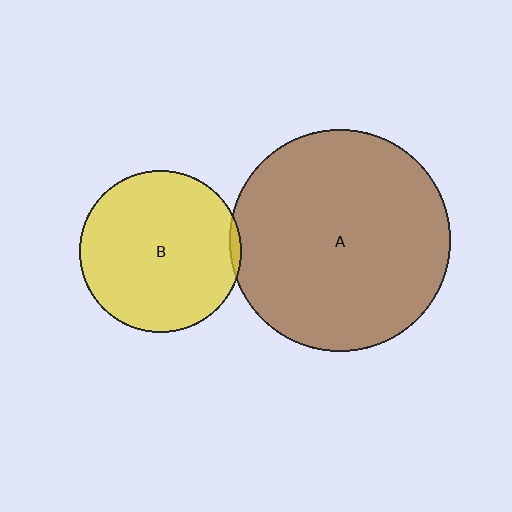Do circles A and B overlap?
Yes.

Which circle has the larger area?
Circle A (brown).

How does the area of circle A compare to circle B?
Approximately 1.9 times.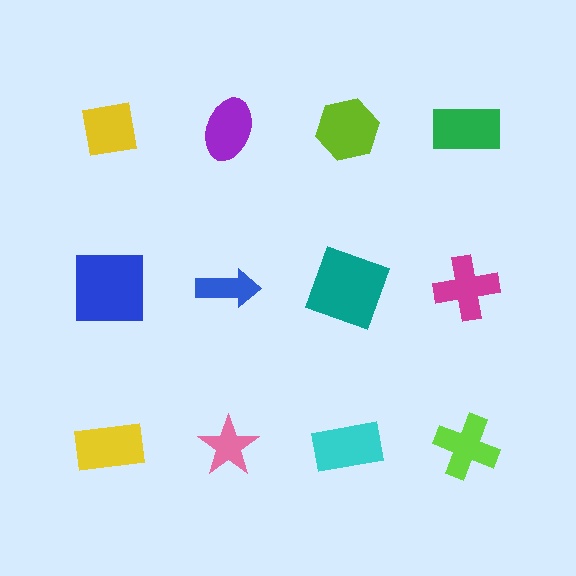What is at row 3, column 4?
A lime cross.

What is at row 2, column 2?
A blue arrow.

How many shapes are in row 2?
4 shapes.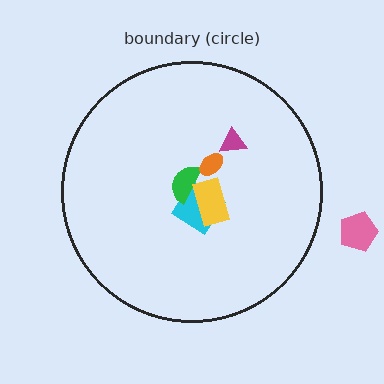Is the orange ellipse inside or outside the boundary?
Inside.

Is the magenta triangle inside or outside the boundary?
Inside.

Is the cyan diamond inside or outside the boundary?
Inside.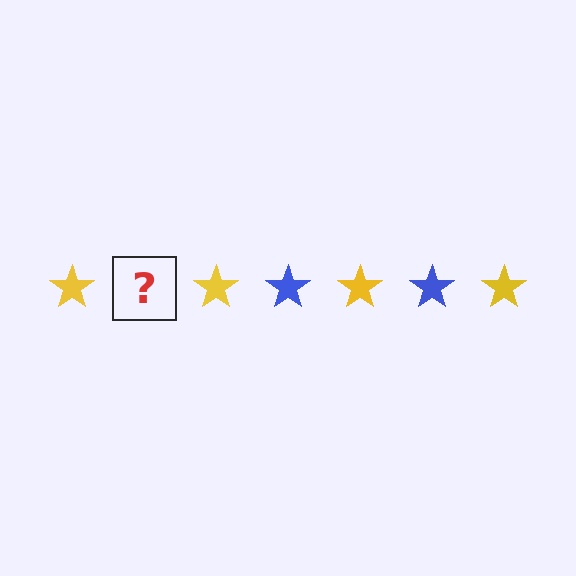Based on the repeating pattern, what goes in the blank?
The blank should be a blue star.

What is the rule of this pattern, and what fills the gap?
The rule is that the pattern cycles through yellow, blue stars. The gap should be filled with a blue star.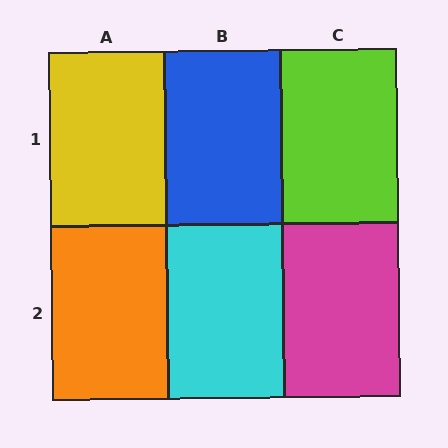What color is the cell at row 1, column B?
Blue.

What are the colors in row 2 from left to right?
Orange, cyan, magenta.